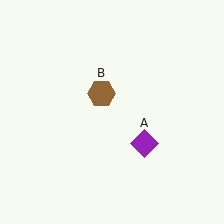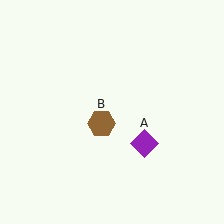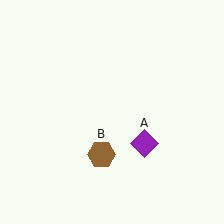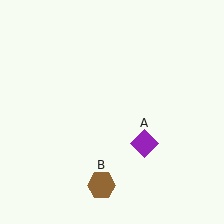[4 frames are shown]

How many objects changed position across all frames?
1 object changed position: brown hexagon (object B).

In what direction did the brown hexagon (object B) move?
The brown hexagon (object B) moved down.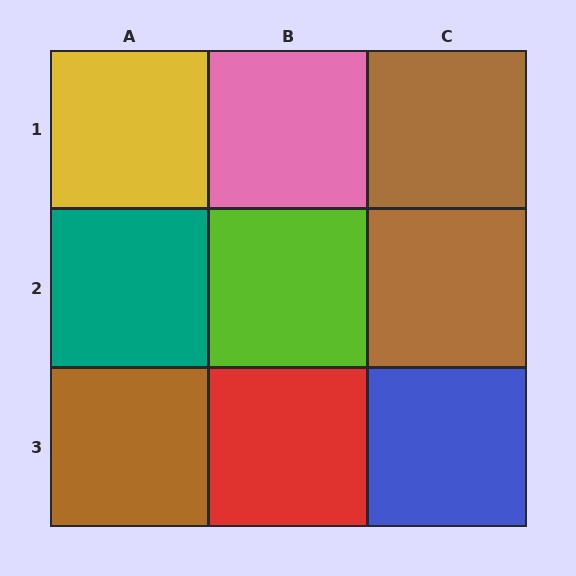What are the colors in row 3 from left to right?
Brown, red, blue.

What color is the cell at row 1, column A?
Yellow.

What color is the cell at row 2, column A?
Teal.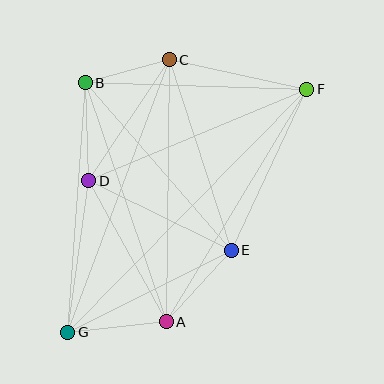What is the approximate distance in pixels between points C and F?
The distance between C and F is approximately 141 pixels.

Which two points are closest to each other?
Points B and C are closest to each other.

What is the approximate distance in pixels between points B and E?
The distance between B and E is approximately 223 pixels.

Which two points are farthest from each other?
Points F and G are farthest from each other.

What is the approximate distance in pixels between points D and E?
The distance between D and E is approximately 159 pixels.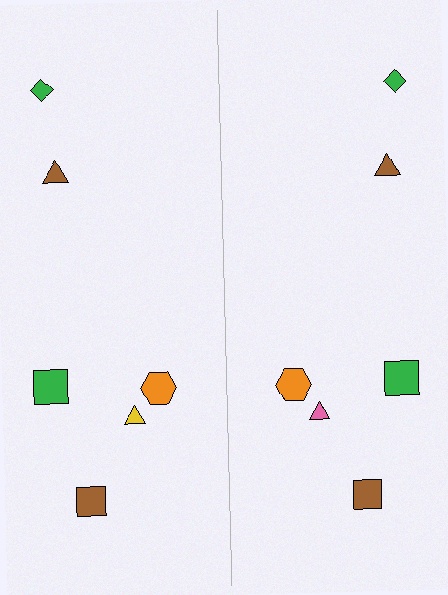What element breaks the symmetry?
The pink triangle on the right side breaks the symmetry — its mirror counterpart is yellow.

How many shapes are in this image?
There are 12 shapes in this image.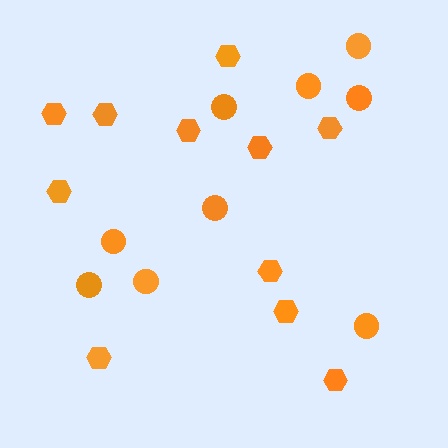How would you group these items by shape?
There are 2 groups: one group of circles (9) and one group of hexagons (11).